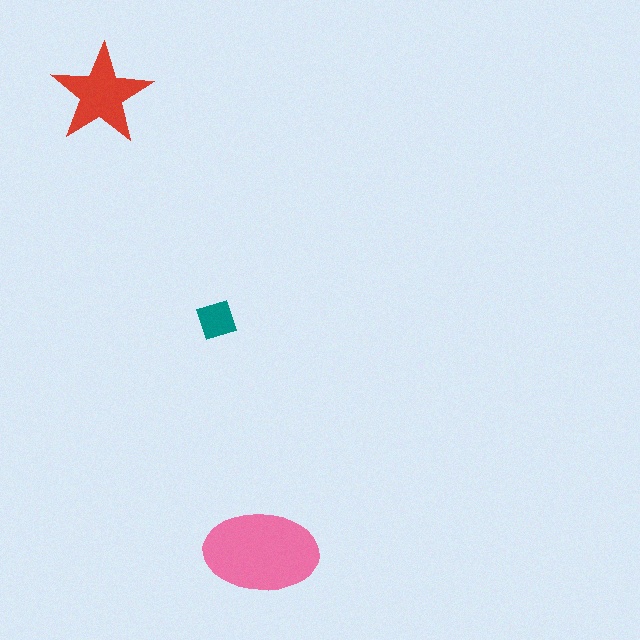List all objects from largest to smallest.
The pink ellipse, the red star, the teal square.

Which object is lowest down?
The pink ellipse is bottommost.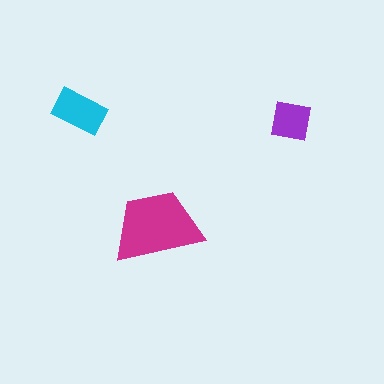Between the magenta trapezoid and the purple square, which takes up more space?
The magenta trapezoid.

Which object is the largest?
The magenta trapezoid.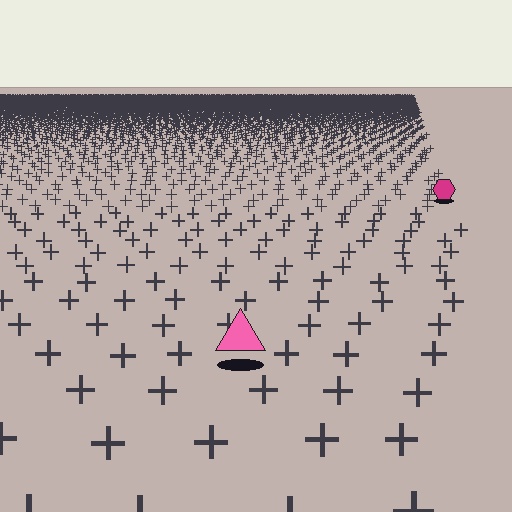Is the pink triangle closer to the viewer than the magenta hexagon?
Yes. The pink triangle is closer — you can tell from the texture gradient: the ground texture is coarser near it.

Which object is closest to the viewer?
The pink triangle is closest. The texture marks near it are larger and more spread out.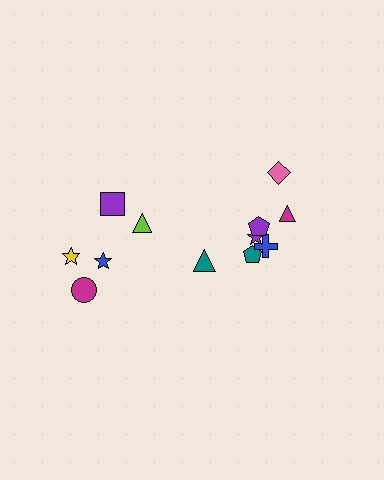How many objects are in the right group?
There are 7 objects.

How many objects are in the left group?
There are 5 objects.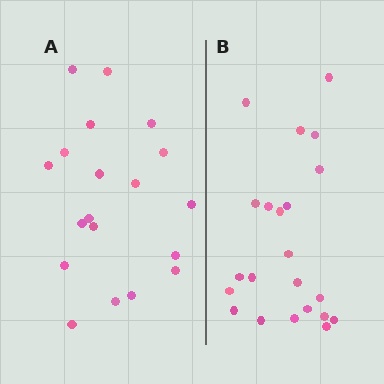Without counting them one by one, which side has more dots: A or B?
Region B (the right region) has more dots.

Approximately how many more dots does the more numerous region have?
Region B has just a few more — roughly 2 or 3 more dots than region A.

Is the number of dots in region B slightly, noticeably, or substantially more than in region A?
Region B has only slightly more — the two regions are fairly close. The ratio is roughly 1.2 to 1.